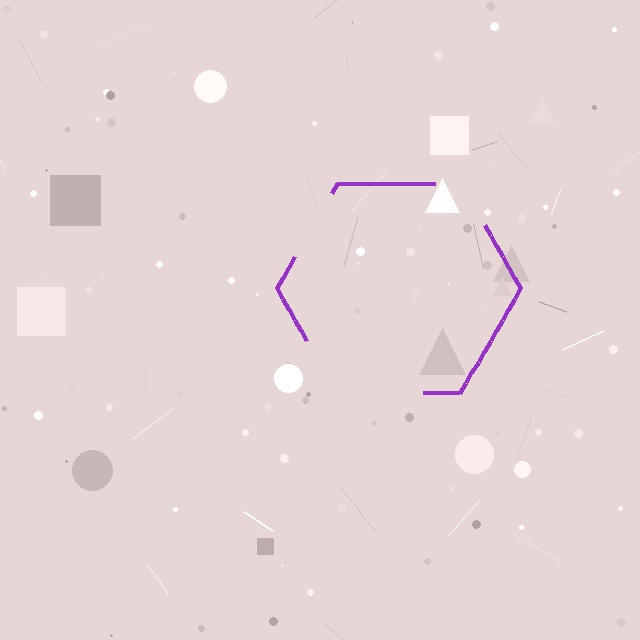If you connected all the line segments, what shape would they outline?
They would outline a hexagon.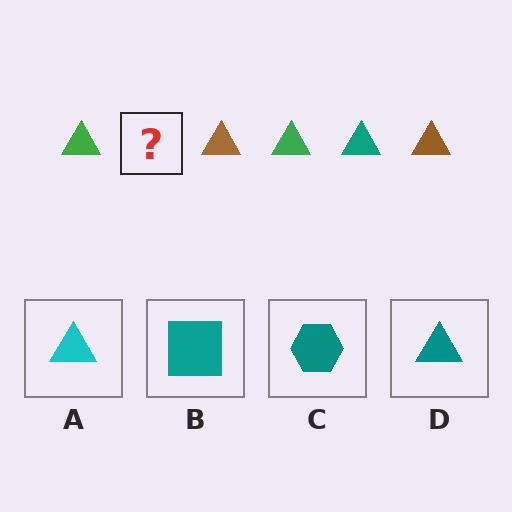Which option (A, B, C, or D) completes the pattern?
D.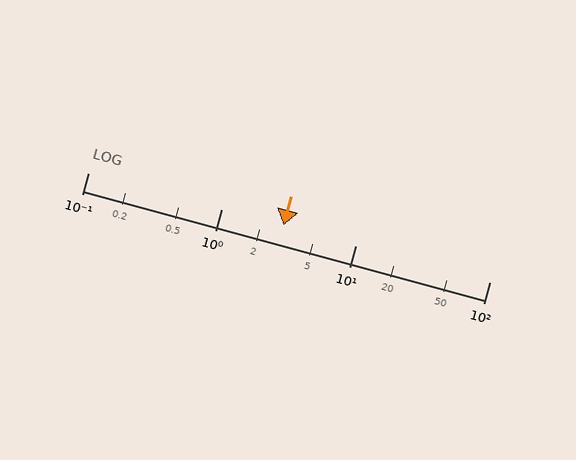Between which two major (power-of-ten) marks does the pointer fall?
The pointer is between 1 and 10.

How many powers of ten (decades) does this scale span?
The scale spans 3 decades, from 0.1 to 100.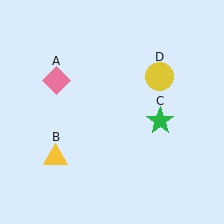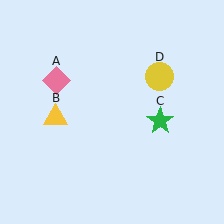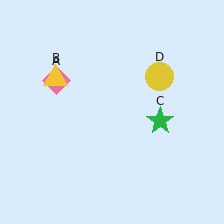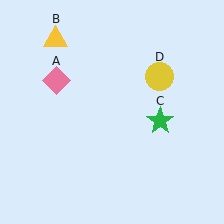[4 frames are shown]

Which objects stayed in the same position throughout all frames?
Pink diamond (object A) and green star (object C) and yellow circle (object D) remained stationary.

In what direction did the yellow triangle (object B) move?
The yellow triangle (object B) moved up.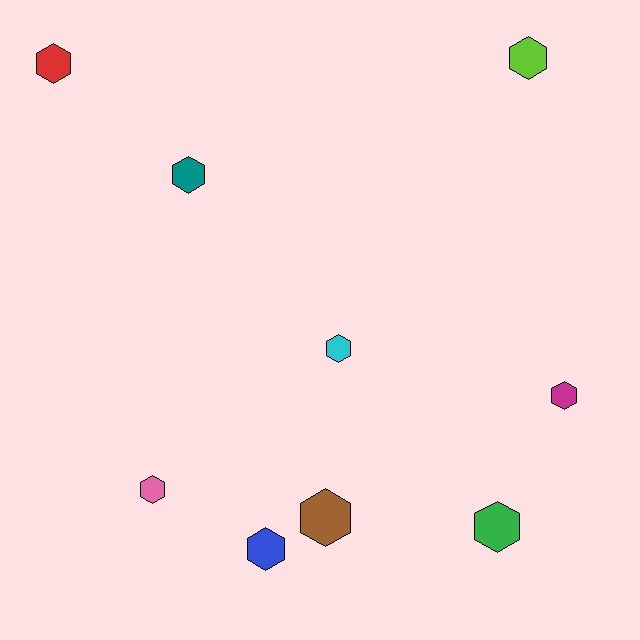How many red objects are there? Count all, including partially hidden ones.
There is 1 red object.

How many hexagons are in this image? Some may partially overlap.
There are 9 hexagons.